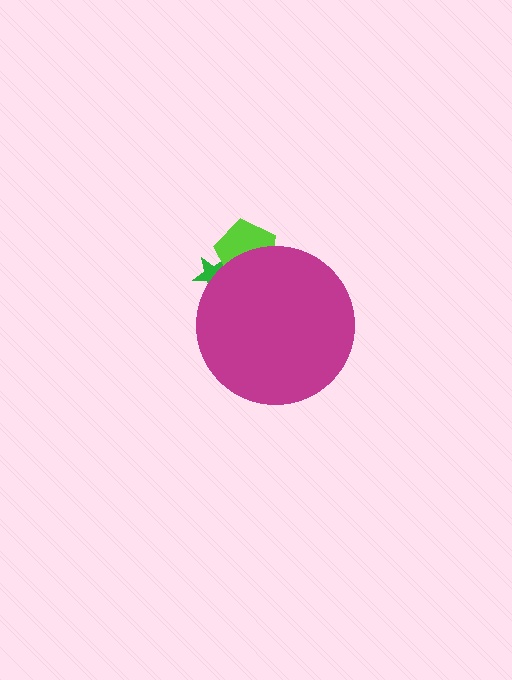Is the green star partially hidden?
Yes, the green star is partially hidden behind the magenta circle.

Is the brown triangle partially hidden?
Yes, the brown triangle is partially hidden behind the magenta circle.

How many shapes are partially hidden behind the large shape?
3 shapes are partially hidden.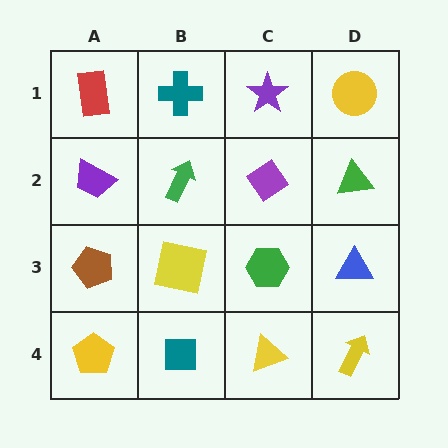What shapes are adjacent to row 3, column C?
A purple diamond (row 2, column C), a yellow triangle (row 4, column C), a yellow square (row 3, column B), a blue triangle (row 3, column D).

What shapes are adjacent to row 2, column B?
A teal cross (row 1, column B), a yellow square (row 3, column B), a purple trapezoid (row 2, column A), a purple diamond (row 2, column C).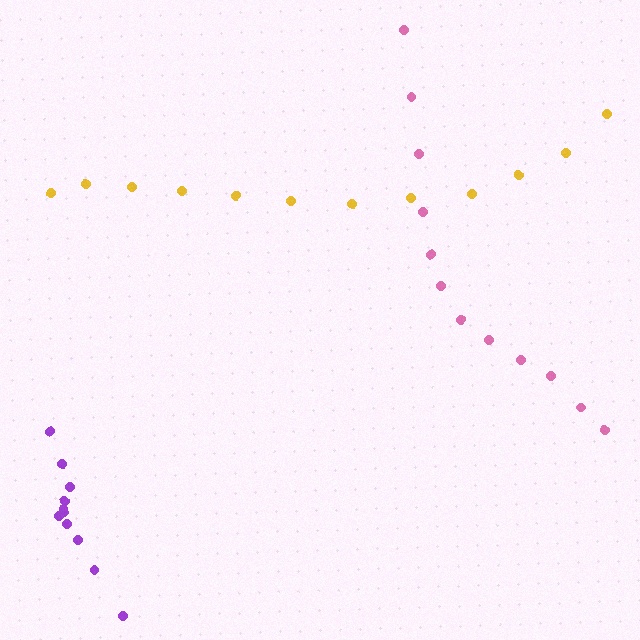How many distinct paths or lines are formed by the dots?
There are 3 distinct paths.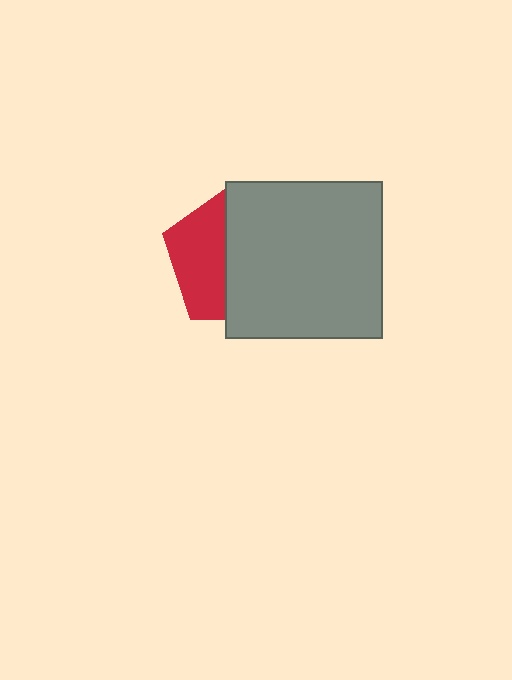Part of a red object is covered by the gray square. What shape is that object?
It is a pentagon.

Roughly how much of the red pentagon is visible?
A small part of it is visible (roughly 41%).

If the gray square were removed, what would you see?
You would see the complete red pentagon.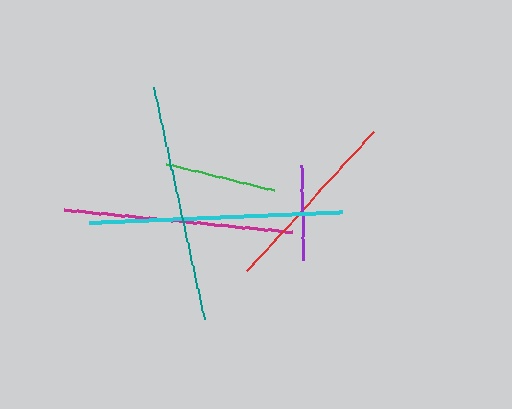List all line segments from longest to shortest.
From longest to shortest: cyan, teal, magenta, red, green, purple.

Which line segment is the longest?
The cyan line is the longest at approximately 255 pixels.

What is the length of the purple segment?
The purple segment is approximately 95 pixels long.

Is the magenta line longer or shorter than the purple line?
The magenta line is longer than the purple line.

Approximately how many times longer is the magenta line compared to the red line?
The magenta line is approximately 1.2 times the length of the red line.